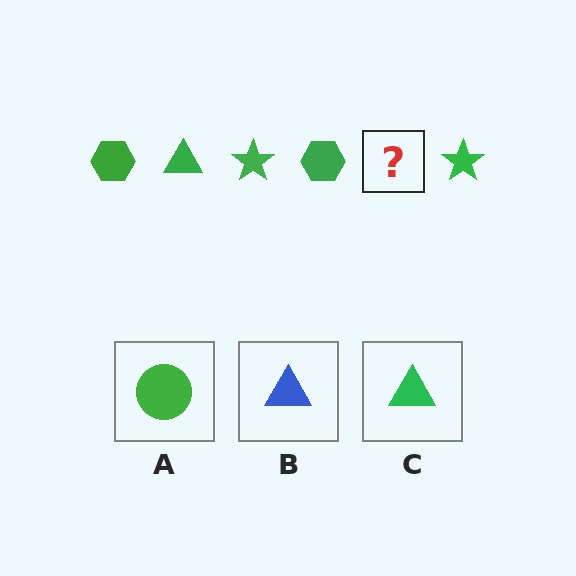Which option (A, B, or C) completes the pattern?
C.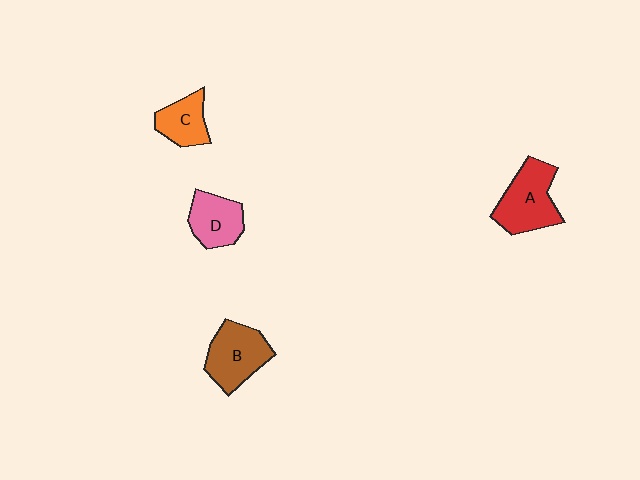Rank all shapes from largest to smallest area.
From largest to smallest: A (red), B (brown), D (pink), C (orange).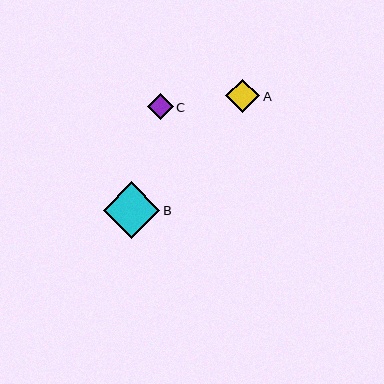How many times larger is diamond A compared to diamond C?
Diamond A is approximately 1.3 times the size of diamond C.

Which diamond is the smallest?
Diamond C is the smallest with a size of approximately 26 pixels.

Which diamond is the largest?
Diamond B is the largest with a size of approximately 56 pixels.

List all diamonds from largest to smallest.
From largest to smallest: B, A, C.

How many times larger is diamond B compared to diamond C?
Diamond B is approximately 2.2 times the size of diamond C.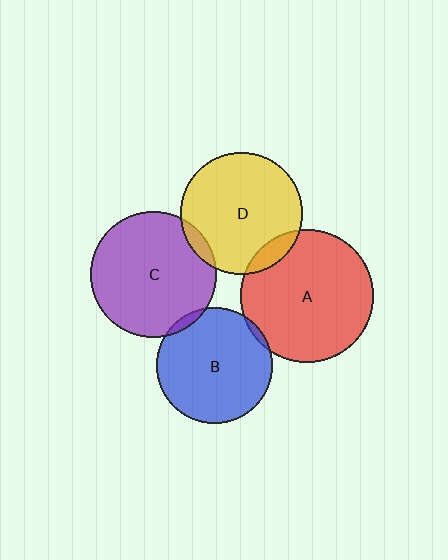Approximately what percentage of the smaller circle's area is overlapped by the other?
Approximately 5%.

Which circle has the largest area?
Circle A (red).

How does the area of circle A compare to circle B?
Approximately 1.3 times.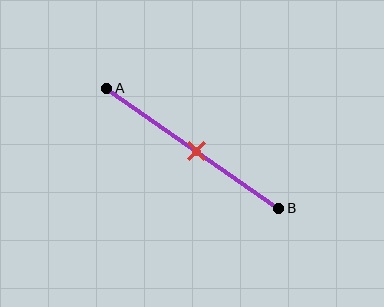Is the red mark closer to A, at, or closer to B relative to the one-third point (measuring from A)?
The red mark is closer to point B than the one-third point of segment AB.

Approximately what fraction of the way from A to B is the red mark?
The red mark is approximately 55% of the way from A to B.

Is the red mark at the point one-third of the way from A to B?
No, the mark is at about 55% from A, not at the 33% one-third point.